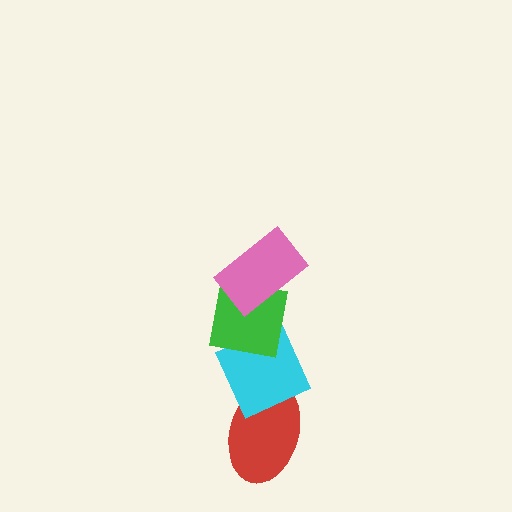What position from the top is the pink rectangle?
The pink rectangle is 1st from the top.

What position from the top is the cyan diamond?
The cyan diamond is 3rd from the top.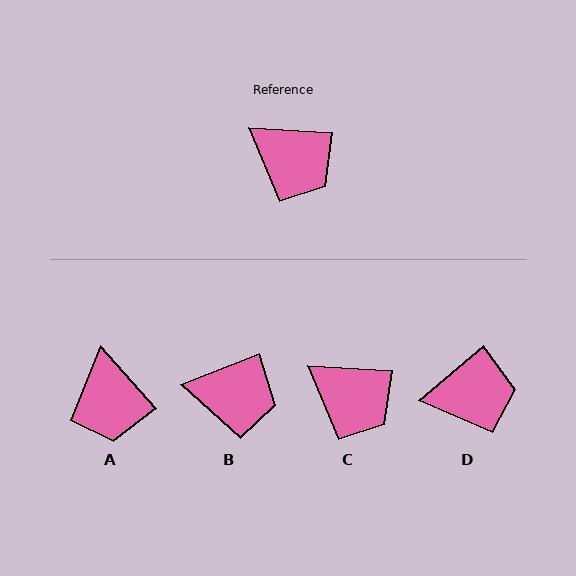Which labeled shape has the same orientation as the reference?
C.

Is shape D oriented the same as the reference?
No, it is off by about 44 degrees.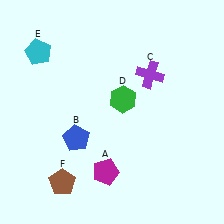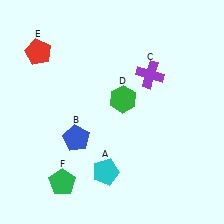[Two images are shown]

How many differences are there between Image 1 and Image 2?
There are 3 differences between the two images.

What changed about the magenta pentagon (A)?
In Image 1, A is magenta. In Image 2, it changed to cyan.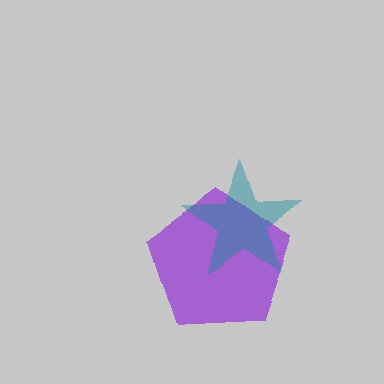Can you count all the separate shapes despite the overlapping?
Yes, there are 2 separate shapes.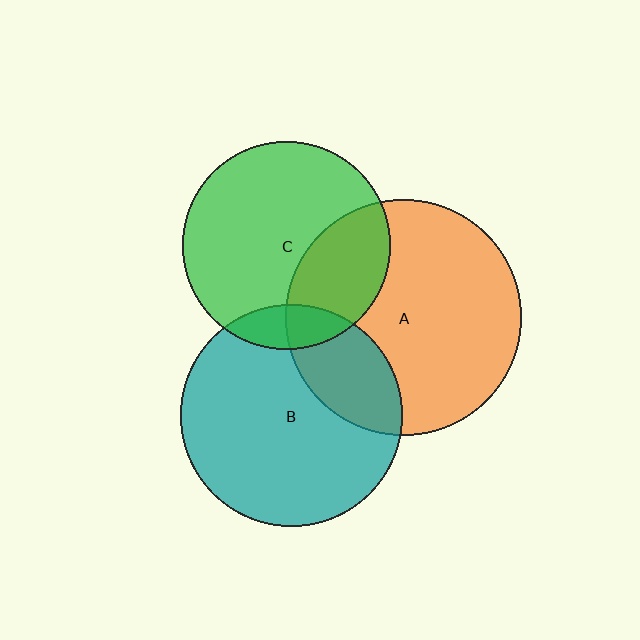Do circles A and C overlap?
Yes.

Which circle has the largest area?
Circle A (orange).